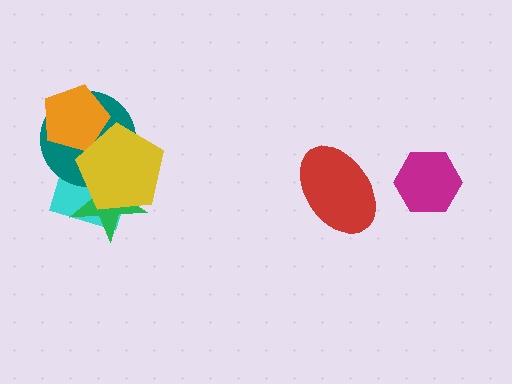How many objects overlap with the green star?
3 objects overlap with the green star.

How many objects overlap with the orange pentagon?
2 objects overlap with the orange pentagon.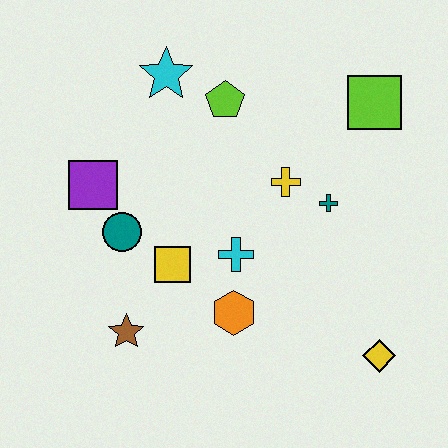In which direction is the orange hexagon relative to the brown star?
The orange hexagon is to the right of the brown star.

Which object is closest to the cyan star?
The lime pentagon is closest to the cyan star.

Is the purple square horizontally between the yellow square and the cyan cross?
No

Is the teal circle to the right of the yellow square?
No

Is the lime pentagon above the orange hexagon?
Yes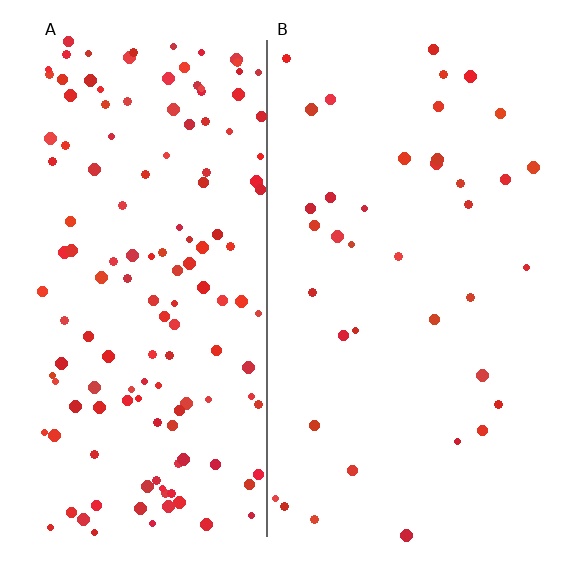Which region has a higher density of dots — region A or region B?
A (the left).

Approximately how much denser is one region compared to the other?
Approximately 3.7× — region A over region B.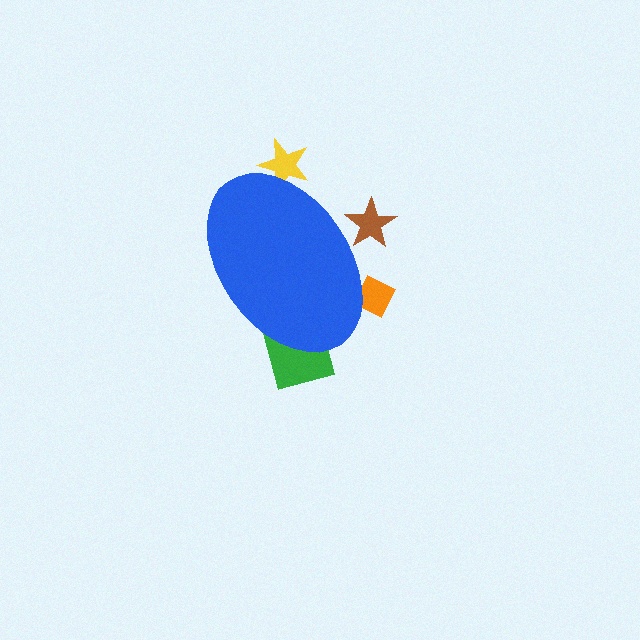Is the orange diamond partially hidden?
Yes, the orange diamond is partially hidden behind the blue ellipse.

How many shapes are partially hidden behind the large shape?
4 shapes are partially hidden.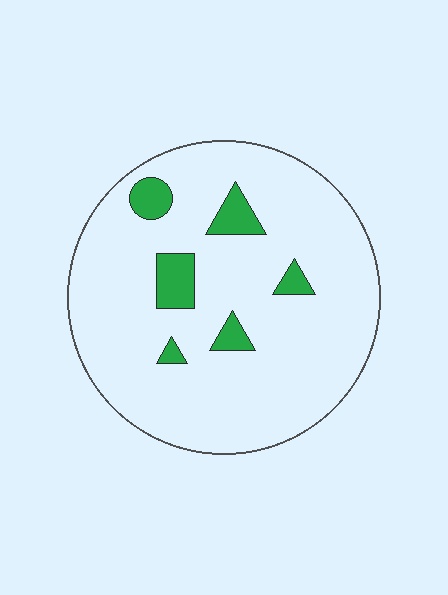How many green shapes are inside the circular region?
6.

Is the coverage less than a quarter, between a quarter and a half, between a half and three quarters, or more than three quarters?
Less than a quarter.